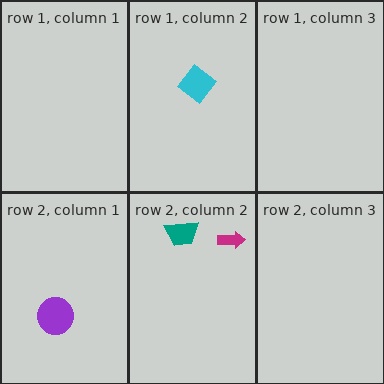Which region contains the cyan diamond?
The row 1, column 2 region.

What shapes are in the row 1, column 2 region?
The cyan diamond.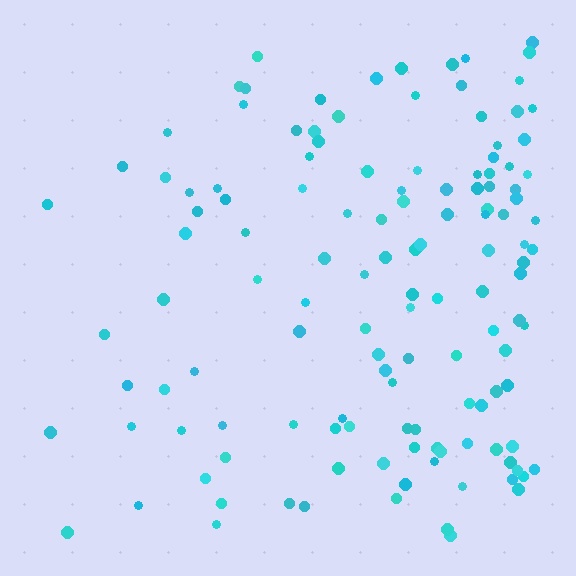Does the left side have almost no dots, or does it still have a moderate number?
Still a moderate number, just noticeably fewer than the right.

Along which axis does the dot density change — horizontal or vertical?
Horizontal.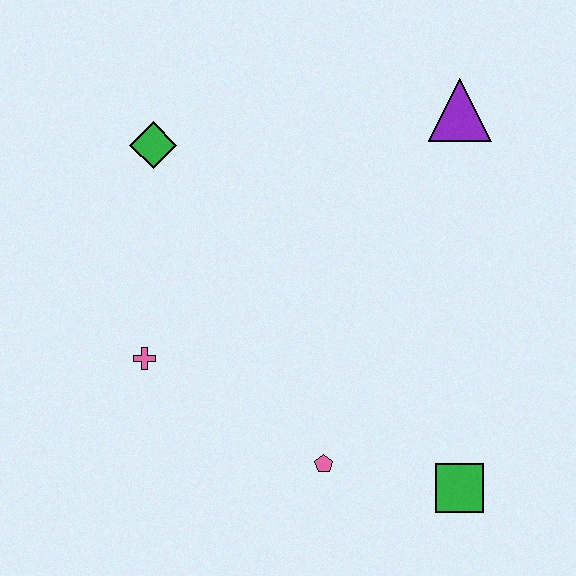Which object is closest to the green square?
The pink pentagon is closest to the green square.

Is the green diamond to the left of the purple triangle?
Yes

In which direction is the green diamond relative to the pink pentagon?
The green diamond is above the pink pentagon.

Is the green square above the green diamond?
No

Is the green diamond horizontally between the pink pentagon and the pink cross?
Yes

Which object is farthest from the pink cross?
The purple triangle is farthest from the pink cross.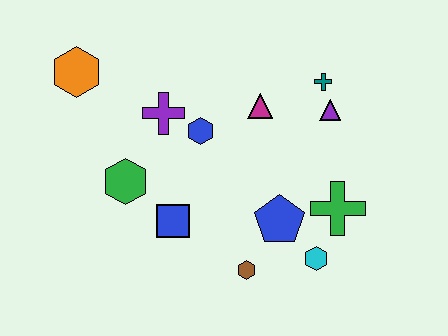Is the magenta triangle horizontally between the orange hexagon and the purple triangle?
Yes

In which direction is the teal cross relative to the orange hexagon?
The teal cross is to the right of the orange hexagon.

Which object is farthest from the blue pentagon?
The orange hexagon is farthest from the blue pentagon.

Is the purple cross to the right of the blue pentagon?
No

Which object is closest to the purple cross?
The blue hexagon is closest to the purple cross.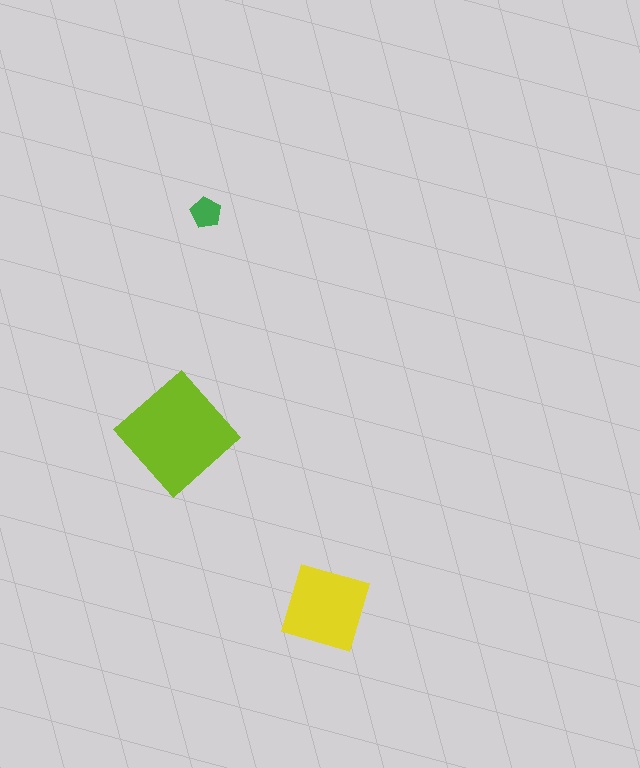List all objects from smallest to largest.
The green pentagon, the yellow square, the lime diamond.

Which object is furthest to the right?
The yellow square is rightmost.